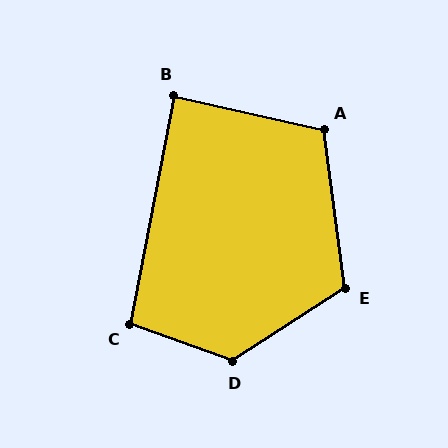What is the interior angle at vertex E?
Approximately 115 degrees (obtuse).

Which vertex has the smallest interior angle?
B, at approximately 88 degrees.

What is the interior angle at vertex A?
Approximately 110 degrees (obtuse).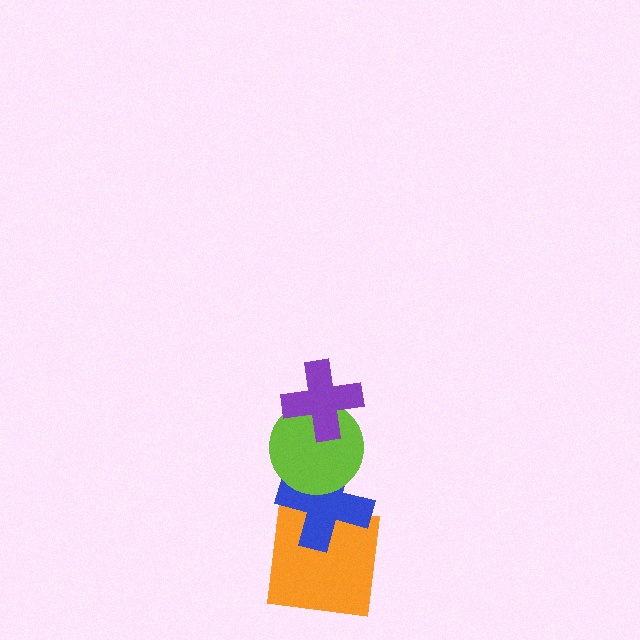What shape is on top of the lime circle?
The purple cross is on top of the lime circle.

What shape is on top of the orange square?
The blue cross is on top of the orange square.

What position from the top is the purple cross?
The purple cross is 1st from the top.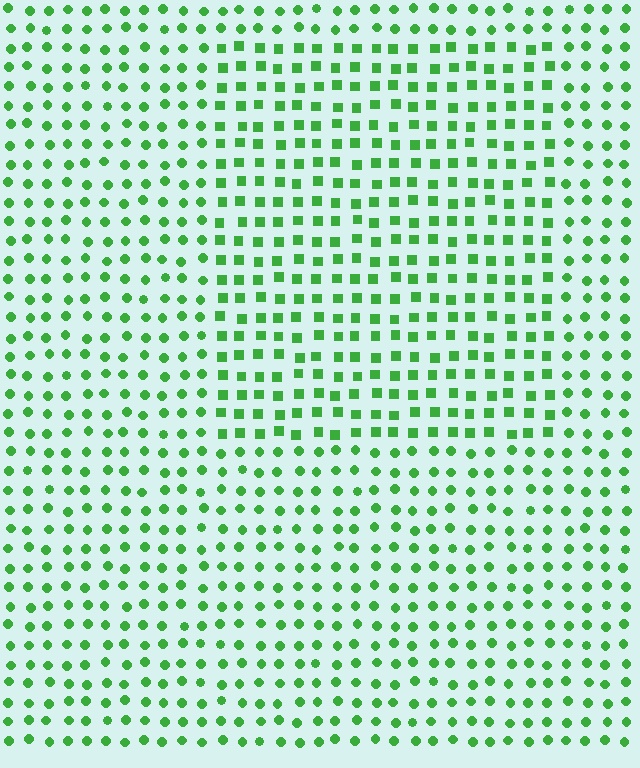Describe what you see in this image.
The image is filled with small green elements arranged in a uniform grid. A rectangle-shaped region contains squares, while the surrounding area contains circles. The boundary is defined purely by the change in element shape.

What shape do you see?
I see a rectangle.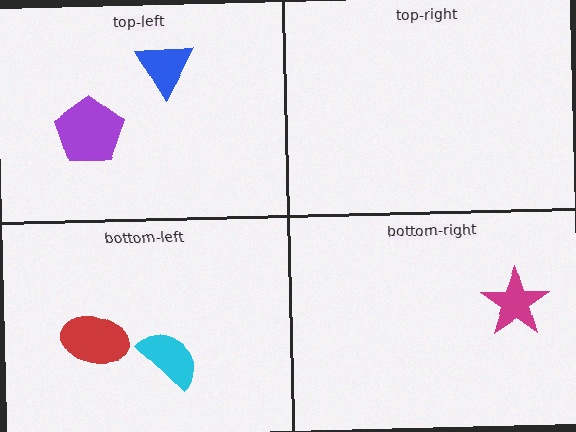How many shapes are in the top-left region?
2.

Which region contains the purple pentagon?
The top-left region.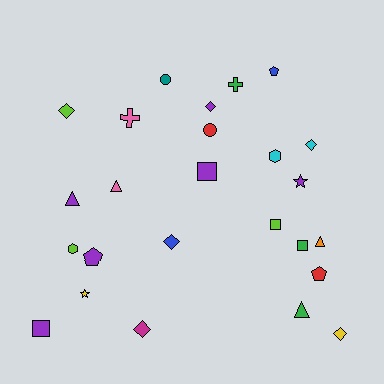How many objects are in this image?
There are 25 objects.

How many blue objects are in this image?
There are 2 blue objects.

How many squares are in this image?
There are 4 squares.